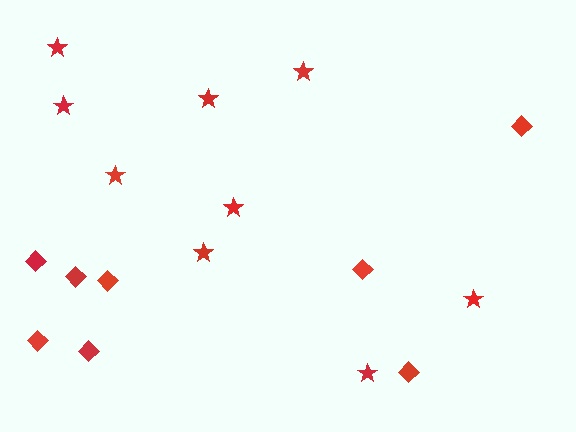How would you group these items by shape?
There are 2 groups: one group of stars (9) and one group of diamonds (8).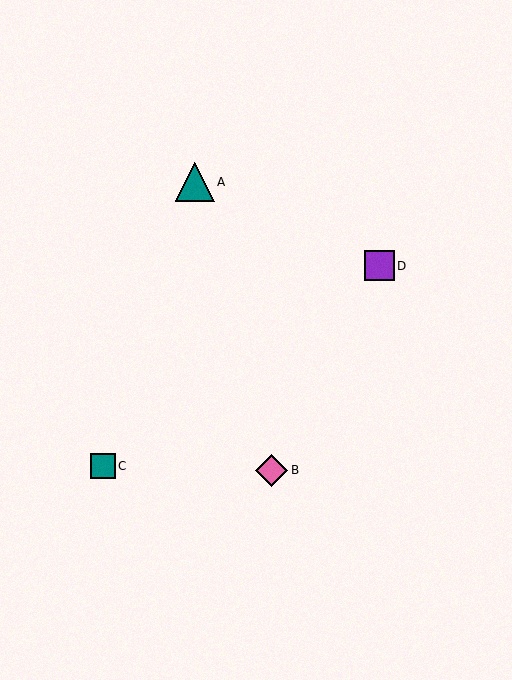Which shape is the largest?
The teal triangle (labeled A) is the largest.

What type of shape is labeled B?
Shape B is a pink diamond.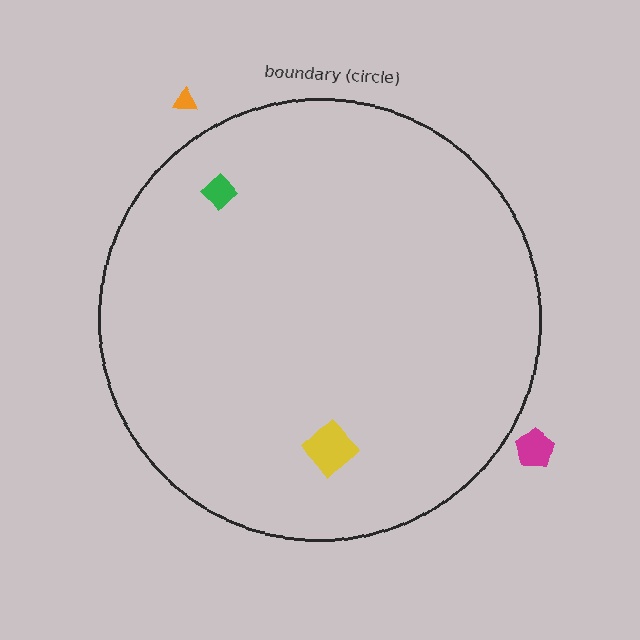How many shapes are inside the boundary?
2 inside, 2 outside.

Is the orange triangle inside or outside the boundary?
Outside.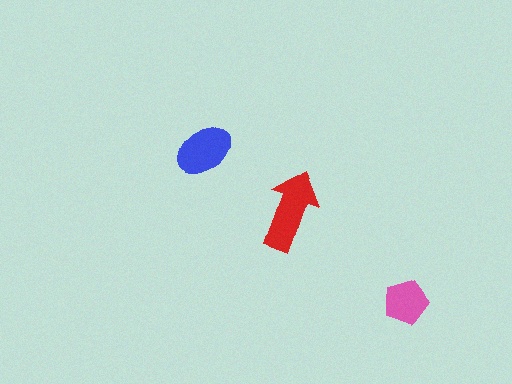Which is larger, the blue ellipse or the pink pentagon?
The blue ellipse.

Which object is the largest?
The red arrow.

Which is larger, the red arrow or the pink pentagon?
The red arrow.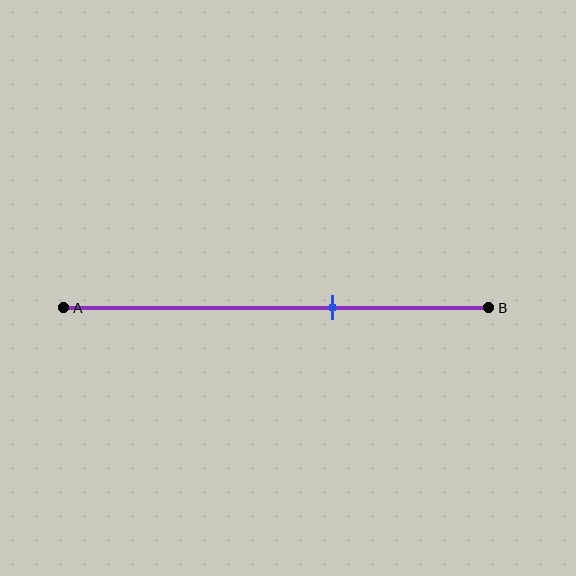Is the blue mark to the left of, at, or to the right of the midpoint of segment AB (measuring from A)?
The blue mark is to the right of the midpoint of segment AB.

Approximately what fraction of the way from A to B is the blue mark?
The blue mark is approximately 65% of the way from A to B.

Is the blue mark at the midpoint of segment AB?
No, the mark is at about 65% from A, not at the 50% midpoint.